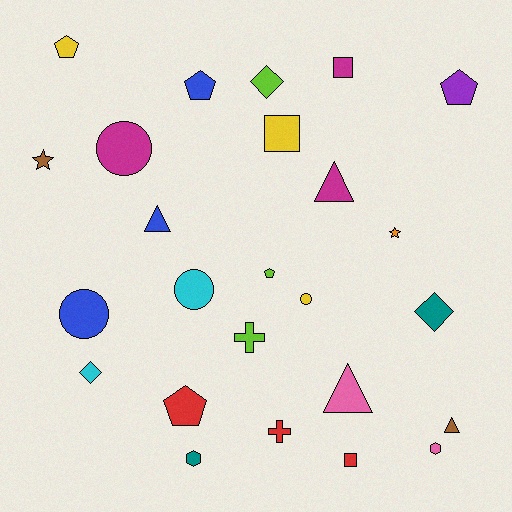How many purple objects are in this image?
There is 1 purple object.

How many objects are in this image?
There are 25 objects.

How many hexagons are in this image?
There are 2 hexagons.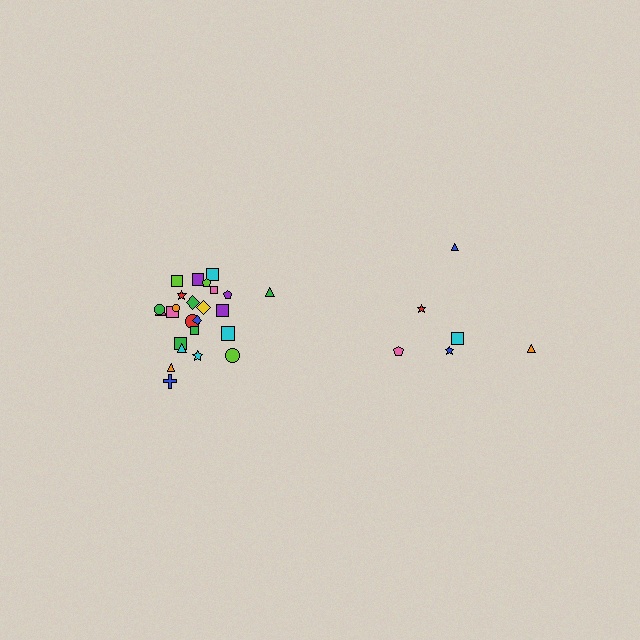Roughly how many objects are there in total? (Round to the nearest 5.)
Roughly 30 objects in total.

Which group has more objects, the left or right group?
The left group.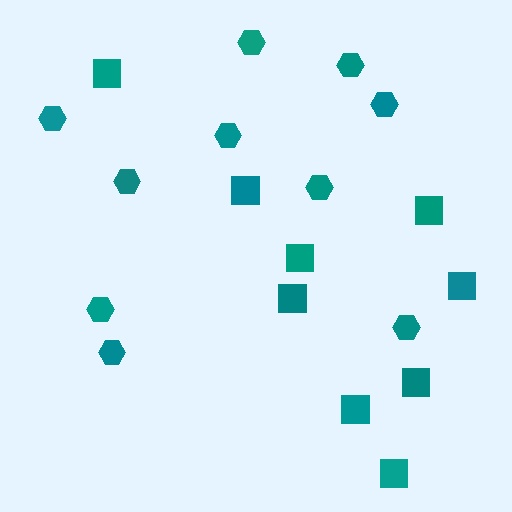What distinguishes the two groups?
There are 2 groups: one group of hexagons (10) and one group of squares (9).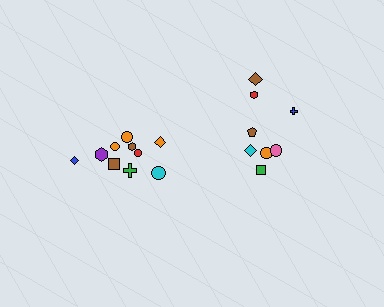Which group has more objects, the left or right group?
The left group.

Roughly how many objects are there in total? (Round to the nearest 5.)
Roughly 20 objects in total.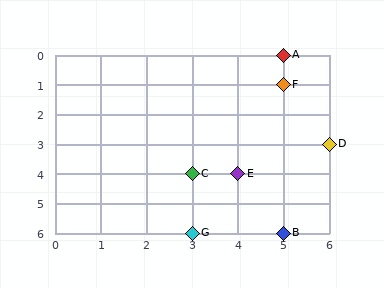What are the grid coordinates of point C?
Point C is at grid coordinates (3, 4).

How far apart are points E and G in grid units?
Points E and G are 1 column and 2 rows apart (about 2.2 grid units diagonally).